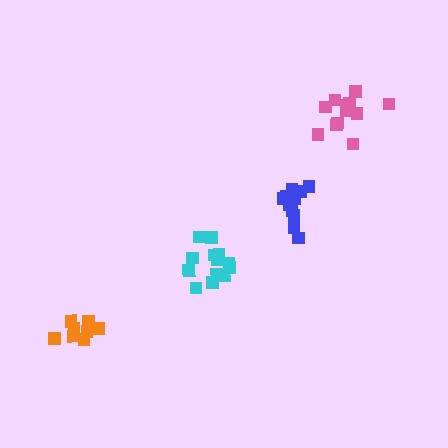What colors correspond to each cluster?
The clusters are colored: blue, cyan, orange, pink.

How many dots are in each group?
Group 1: 13 dots, Group 2: 13 dots, Group 3: 9 dots, Group 4: 12 dots (47 total).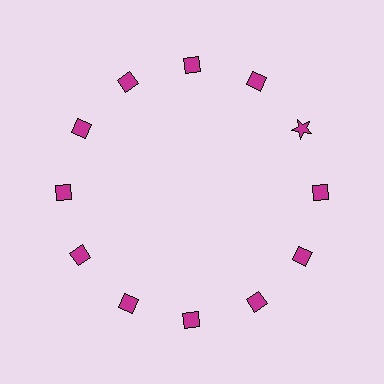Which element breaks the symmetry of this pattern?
The magenta star at roughly the 2 o'clock position breaks the symmetry. All other shapes are magenta diamonds.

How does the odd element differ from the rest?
It has a different shape: star instead of diamond.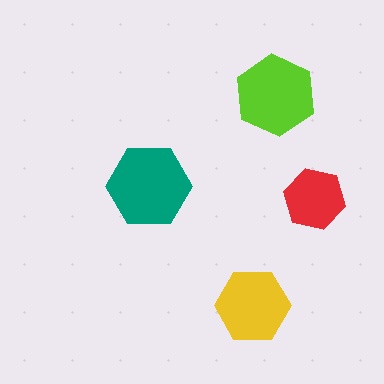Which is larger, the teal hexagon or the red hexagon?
The teal one.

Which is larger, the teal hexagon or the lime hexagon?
The teal one.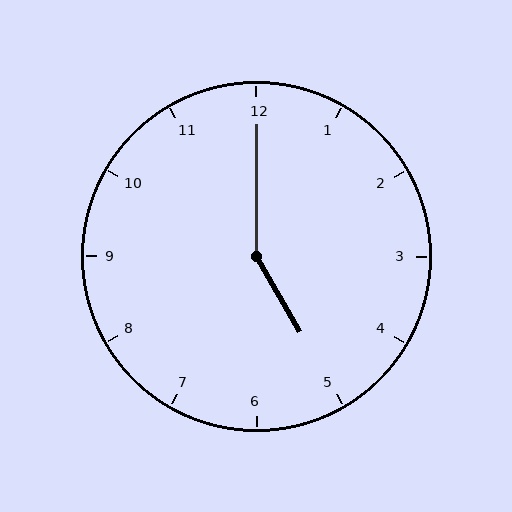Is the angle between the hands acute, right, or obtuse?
It is obtuse.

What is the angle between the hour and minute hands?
Approximately 150 degrees.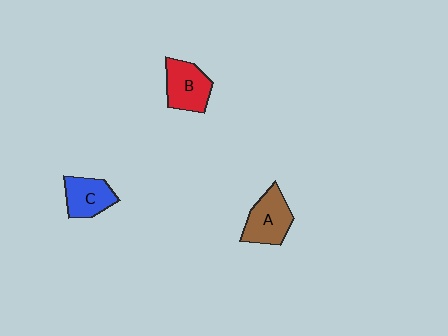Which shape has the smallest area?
Shape C (blue).